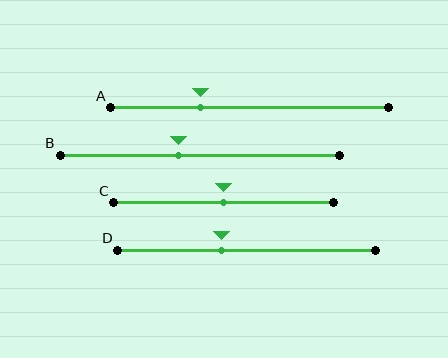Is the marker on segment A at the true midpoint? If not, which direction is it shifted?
No, the marker on segment A is shifted to the left by about 18% of the segment length.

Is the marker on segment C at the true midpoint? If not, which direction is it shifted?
Yes, the marker on segment C is at the true midpoint.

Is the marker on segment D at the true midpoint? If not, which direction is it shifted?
No, the marker on segment D is shifted to the left by about 9% of the segment length.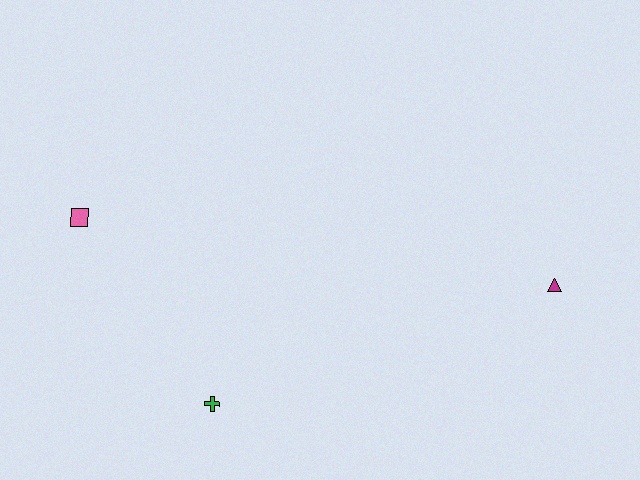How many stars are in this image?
There are no stars.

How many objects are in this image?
There are 3 objects.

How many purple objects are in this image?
There are no purple objects.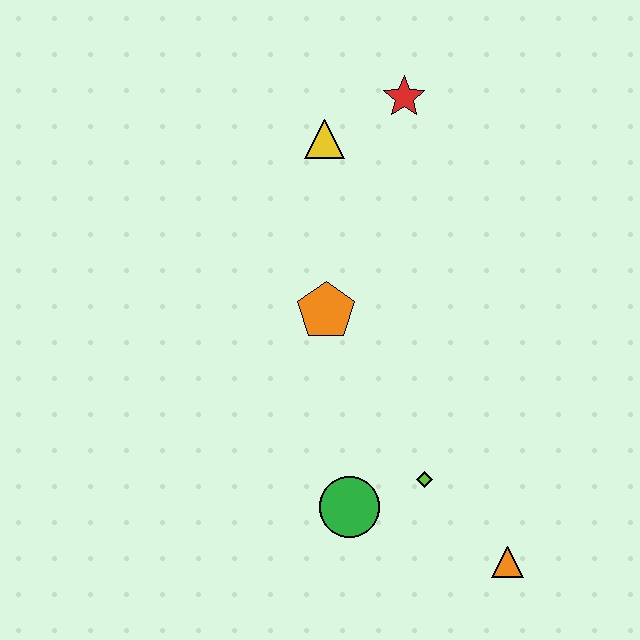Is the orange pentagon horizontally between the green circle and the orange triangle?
No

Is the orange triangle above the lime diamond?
No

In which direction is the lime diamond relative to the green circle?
The lime diamond is to the right of the green circle.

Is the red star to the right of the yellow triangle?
Yes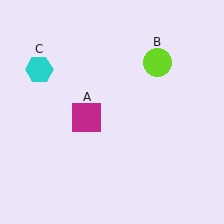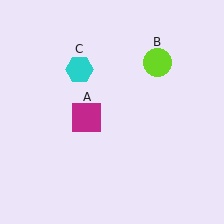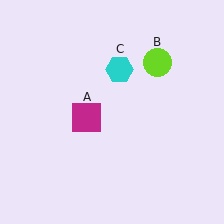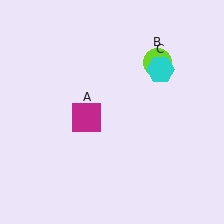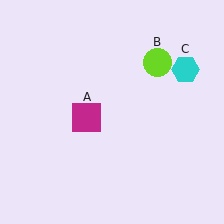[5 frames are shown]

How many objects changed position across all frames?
1 object changed position: cyan hexagon (object C).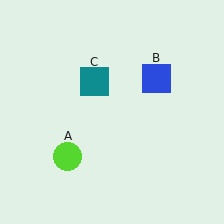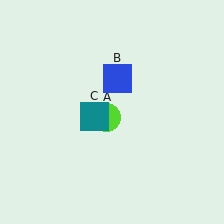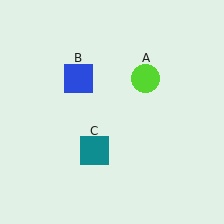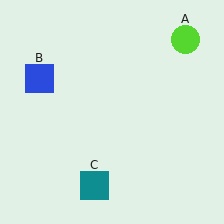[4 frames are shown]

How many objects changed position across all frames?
3 objects changed position: lime circle (object A), blue square (object B), teal square (object C).